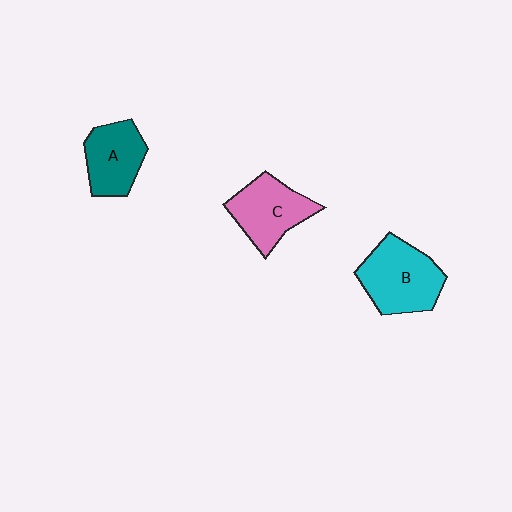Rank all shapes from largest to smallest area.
From largest to smallest: B (cyan), C (pink), A (teal).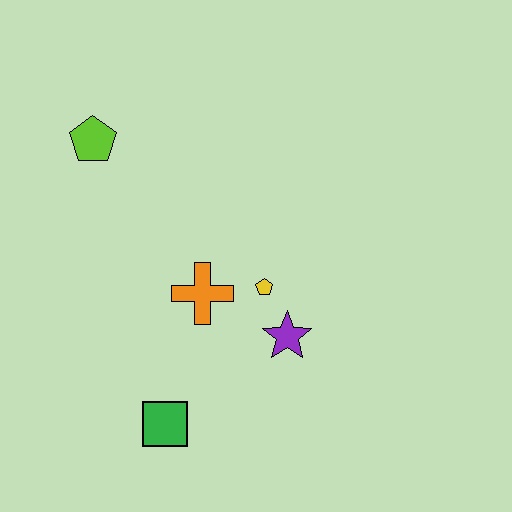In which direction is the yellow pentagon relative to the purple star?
The yellow pentagon is above the purple star.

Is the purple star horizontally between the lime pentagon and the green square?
No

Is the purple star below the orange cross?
Yes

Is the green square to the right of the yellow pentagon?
No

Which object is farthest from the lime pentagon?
The green square is farthest from the lime pentagon.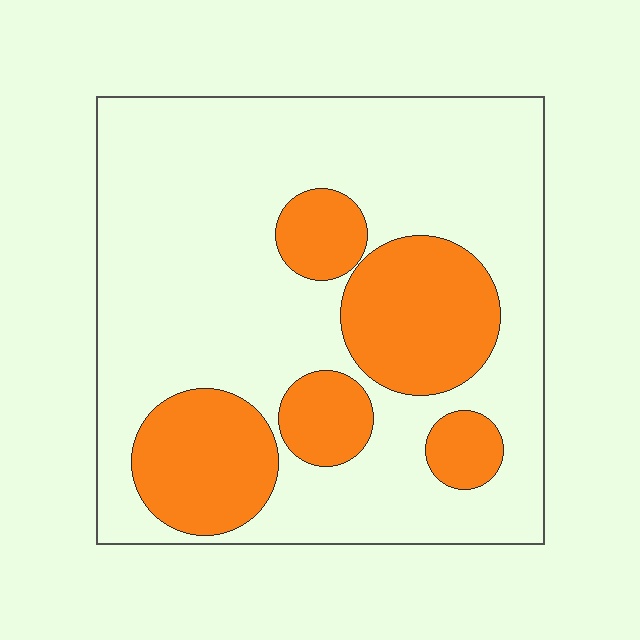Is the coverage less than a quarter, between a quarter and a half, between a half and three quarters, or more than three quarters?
Between a quarter and a half.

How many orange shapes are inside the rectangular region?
5.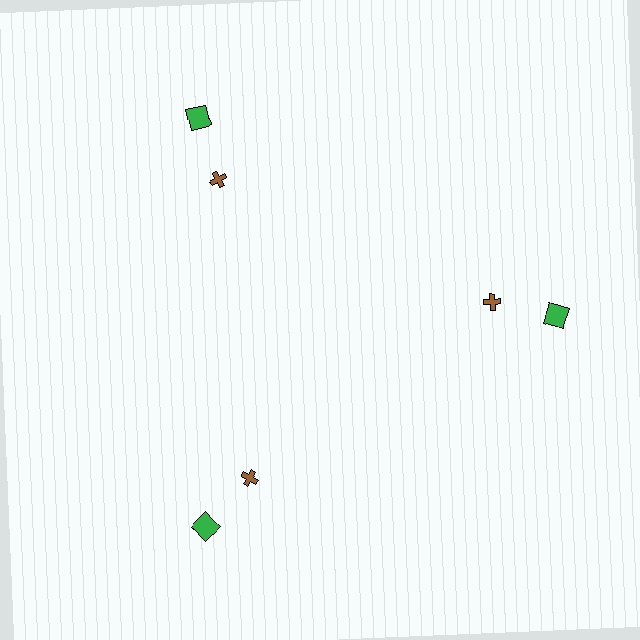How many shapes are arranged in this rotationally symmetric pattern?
There are 6 shapes, arranged in 3 groups of 2.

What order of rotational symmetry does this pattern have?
This pattern has 3-fold rotational symmetry.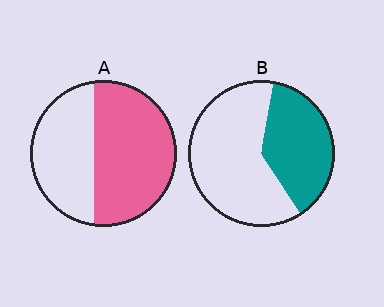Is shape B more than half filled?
No.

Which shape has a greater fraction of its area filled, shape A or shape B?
Shape A.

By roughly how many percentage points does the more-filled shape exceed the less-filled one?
By roughly 20 percentage points (A over B).